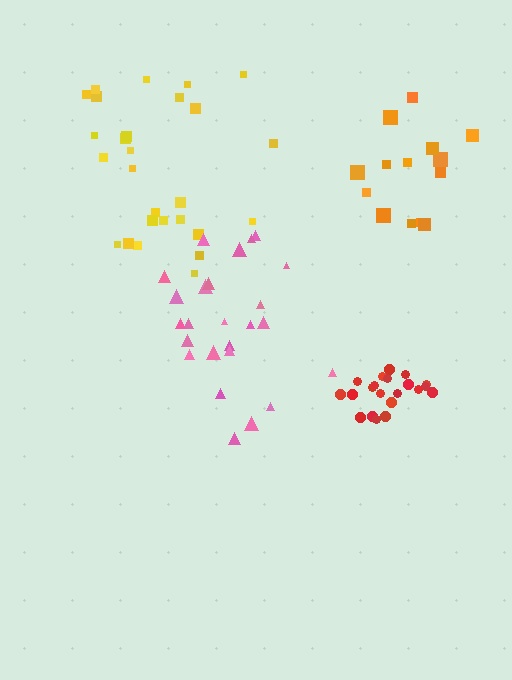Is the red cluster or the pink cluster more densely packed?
Red.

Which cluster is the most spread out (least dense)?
Yellow.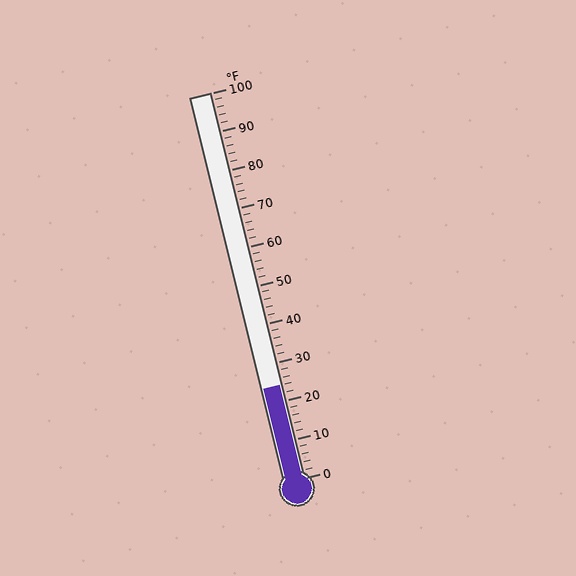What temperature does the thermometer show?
The thermometer shows approximately 24°F.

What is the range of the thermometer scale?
The thermometer scale ranges from 0°F to 100°F.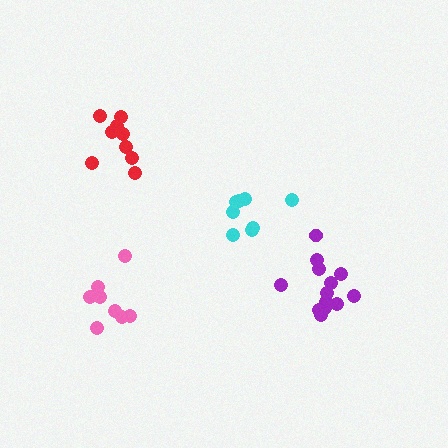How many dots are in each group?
Group 1: 13 dots, Group 2: 9 dots, Group 3: 8 dots, Group 4: 8 dots (38 total).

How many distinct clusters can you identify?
There are 4 distinct clusters.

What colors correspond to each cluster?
The clusters are colored: purple, red, pink, cyan.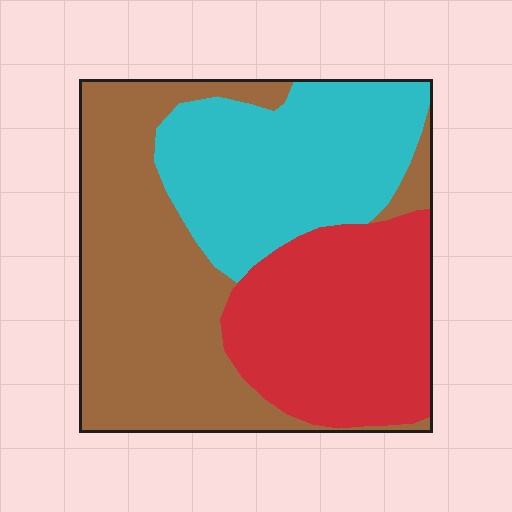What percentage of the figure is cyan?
Cyan covers roughly 30% of the figure.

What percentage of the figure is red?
Red takes up about one third (1/3) of the figure.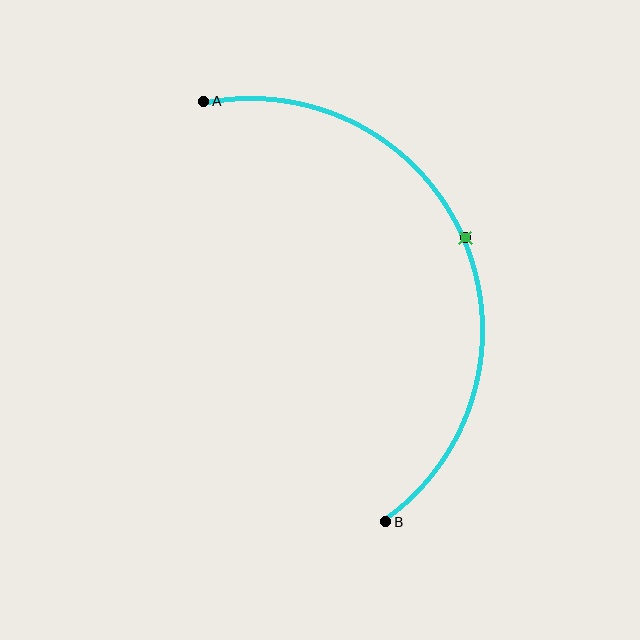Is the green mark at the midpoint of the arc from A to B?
Yes. The green mark lies on the arc at equal arc-length from both A and B — it is the arc midpoint.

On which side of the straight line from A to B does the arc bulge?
The arc bulges to the right of the straight line connecting A and B.